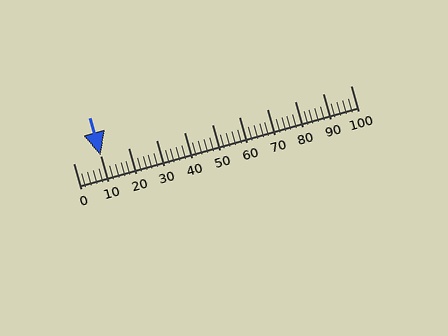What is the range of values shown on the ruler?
The ruler shows values from 0 to 100.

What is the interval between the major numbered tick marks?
The major tick marks are spaced 10 units apart.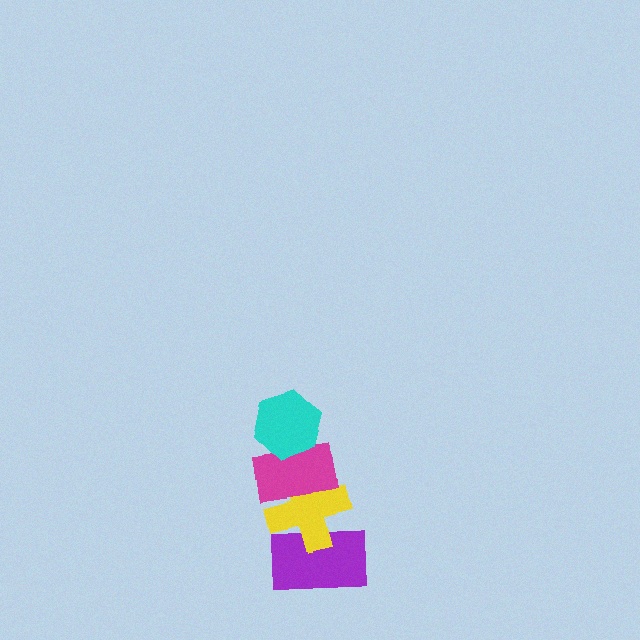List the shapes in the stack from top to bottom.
From top to bottom: the cyan hexagon, the magenta rectangle, the yellow cross, the purple rectangle.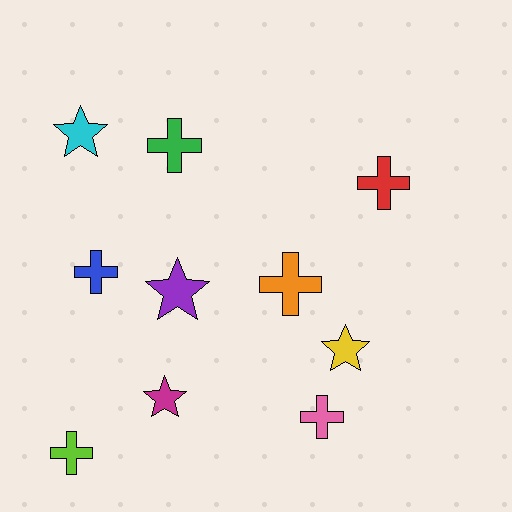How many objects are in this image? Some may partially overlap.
There are 10 objects.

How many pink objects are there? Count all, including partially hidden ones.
There is 1 pink object.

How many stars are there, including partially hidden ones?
There are 4 stars.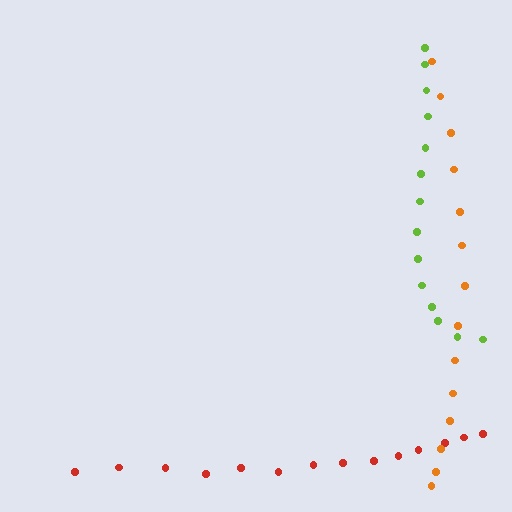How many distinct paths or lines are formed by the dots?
There are 3 distinct paths.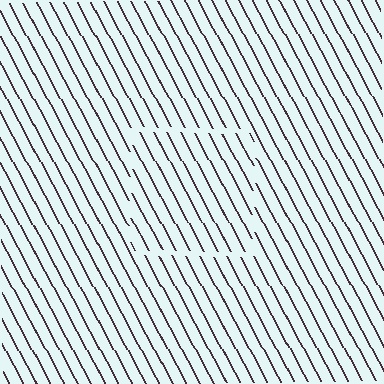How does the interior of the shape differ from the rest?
The interior of the shape contains the same grating, shifted by half a period — the contour is defined by the phase discontinuity where line-ends from the inner and outer gratings abut.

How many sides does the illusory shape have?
4 sides — the line-ends trace a square.